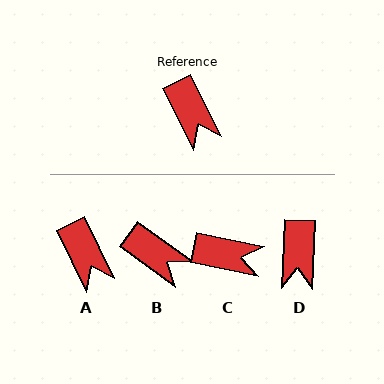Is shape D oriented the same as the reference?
No, it is off by about 28 degrees.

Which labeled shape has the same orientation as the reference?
A.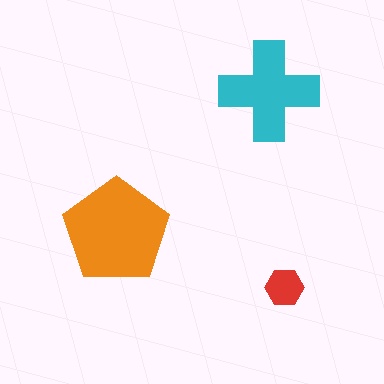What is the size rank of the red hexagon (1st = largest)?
3rd.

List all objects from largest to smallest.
The orange pentagon, the cyan cross, the red hexagon.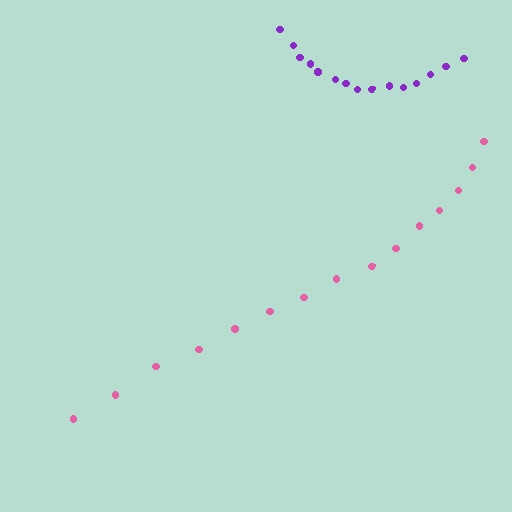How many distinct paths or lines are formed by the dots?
There are 2 distinct paths.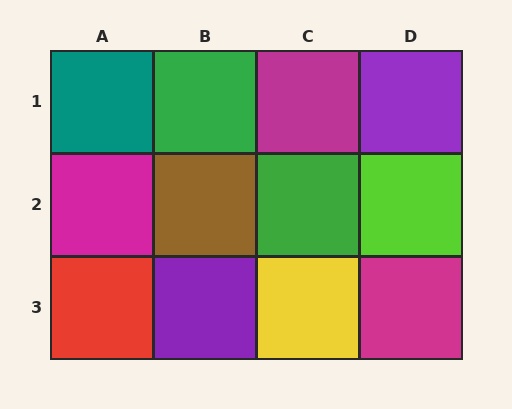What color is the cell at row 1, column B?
Green.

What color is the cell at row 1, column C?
Magenta.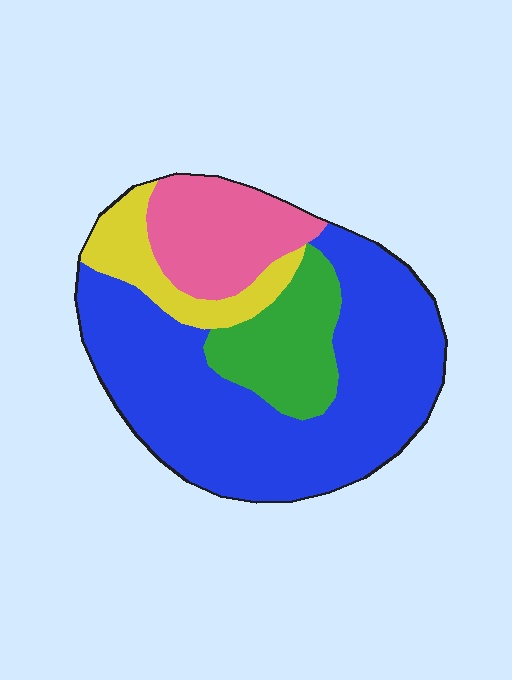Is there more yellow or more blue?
Blue.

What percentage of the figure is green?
Green covers 15% of the figure.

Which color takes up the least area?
Yellow, at roughly 10%.